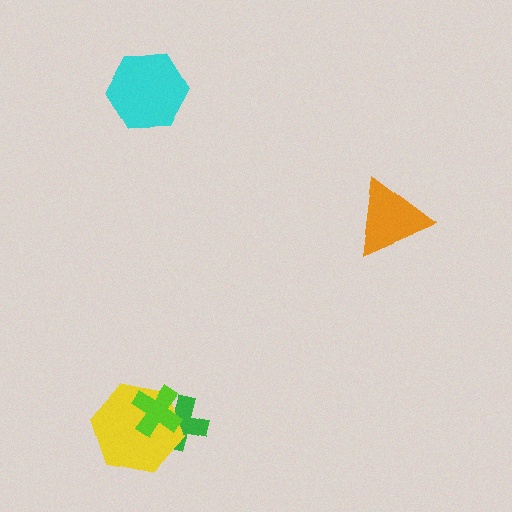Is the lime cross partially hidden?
No, no other shape covers it.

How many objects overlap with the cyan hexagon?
0 objects overlap with the cyan hexagon.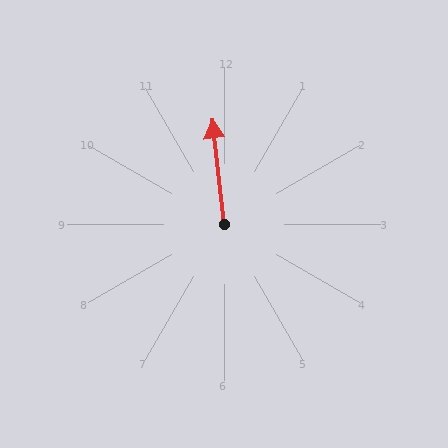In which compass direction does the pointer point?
North.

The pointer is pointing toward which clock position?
Roughly 12 o'clock.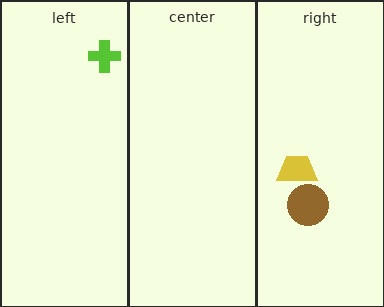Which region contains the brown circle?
The right region.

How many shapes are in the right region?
2.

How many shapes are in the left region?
1.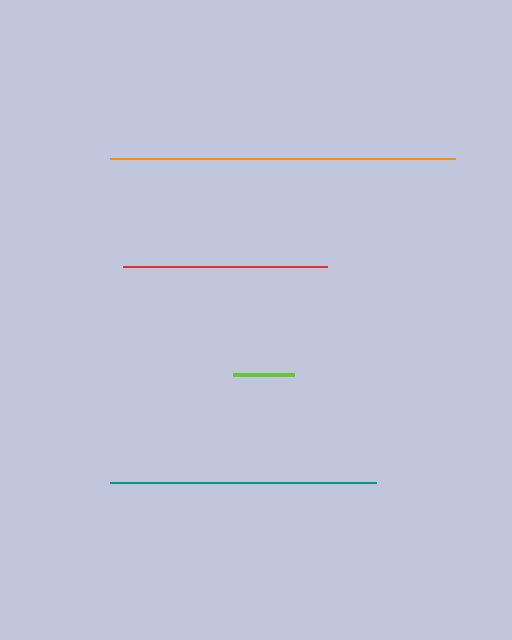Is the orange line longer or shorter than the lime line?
The orange line is longer than the lime line.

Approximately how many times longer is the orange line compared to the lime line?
The orange line is approximately 5.6 times the length of the lime line.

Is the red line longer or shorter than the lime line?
The red line is longer than the lime line.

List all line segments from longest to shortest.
From longest to shortest: orange, teal, red, lime.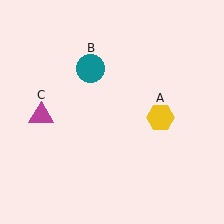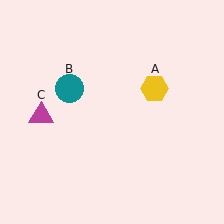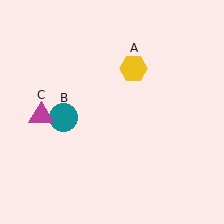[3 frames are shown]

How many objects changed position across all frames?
2 objects changed position: yellow hexagon (object A), teal circle (object B).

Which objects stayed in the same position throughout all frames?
Magenta triangle (object C) remained stationary.